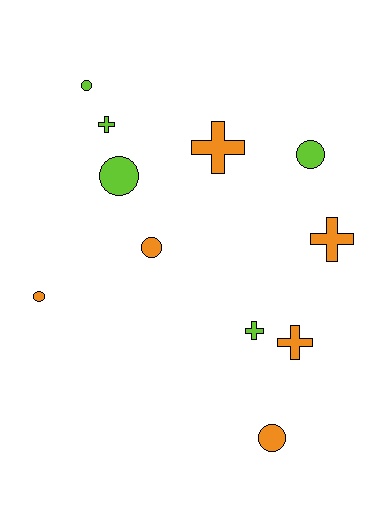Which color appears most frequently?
Orange, with 6 objects.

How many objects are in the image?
There are 11 objects.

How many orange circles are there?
There are 3 orange circles.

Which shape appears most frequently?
Circle, with 6 objects.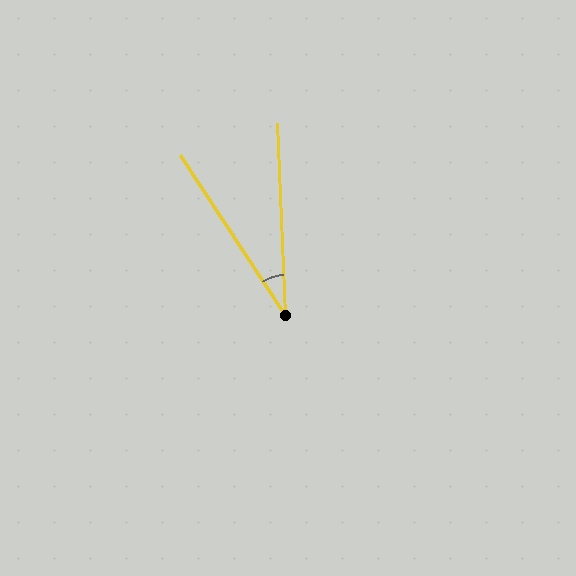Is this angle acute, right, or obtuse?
It is acute.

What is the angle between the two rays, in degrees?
Approximately 31 degrees.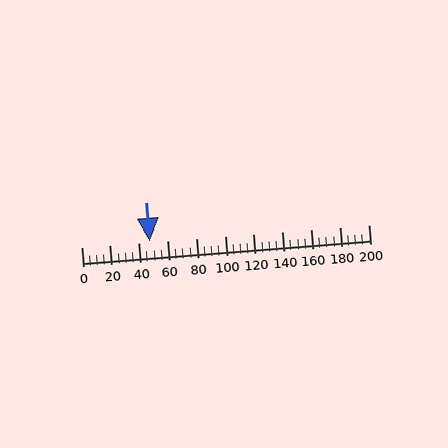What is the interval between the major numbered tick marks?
The major tick marks are spaced 20 units apart.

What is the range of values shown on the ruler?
The ruler shows values from 0 to 200.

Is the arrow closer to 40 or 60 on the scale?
The arrow is closer to 40.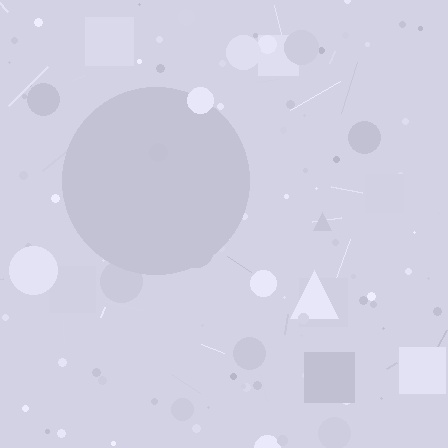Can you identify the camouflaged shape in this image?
The camouflaged shape is a circle.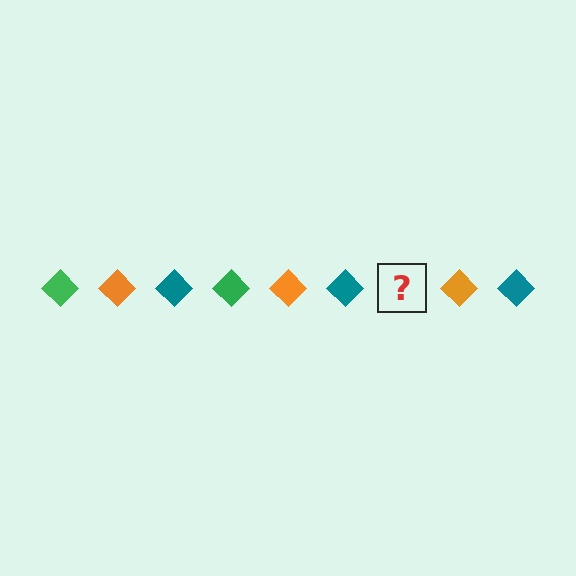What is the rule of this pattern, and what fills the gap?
The rule is that the pattern cycles through green, orange, teal diamonds. The gap should be filled with a green diamond.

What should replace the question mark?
The question mark should be replaced with a green diamond.